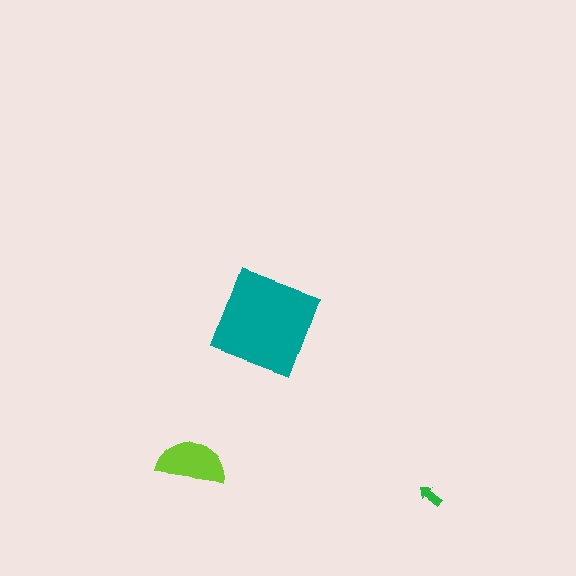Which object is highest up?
The teal square is topmost.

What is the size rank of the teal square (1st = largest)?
1st.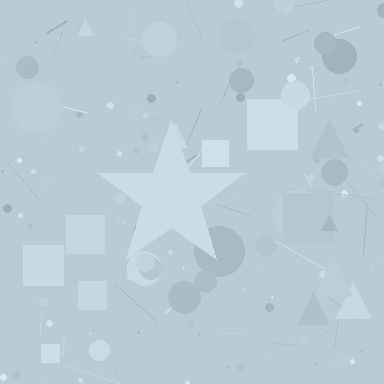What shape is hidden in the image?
A star is hidden in the image.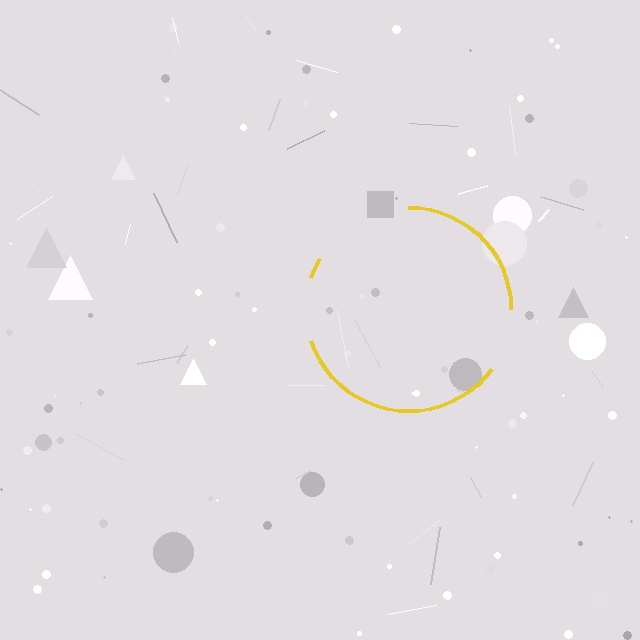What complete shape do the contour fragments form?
The contour fragments form a circle.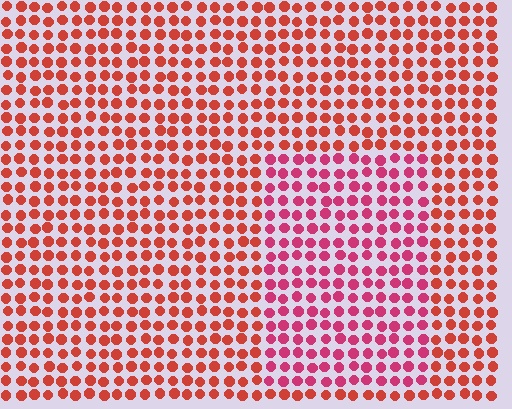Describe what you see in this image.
The image is filled with small red elements in a uniform arrangement. A rectangle-shaped region is visible where the elements are tinted to a slightly different hue, forming a subtle color boundary.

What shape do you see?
I see a rectangle.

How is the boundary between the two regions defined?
The boundary is defined purely by a slight shift in hue (about 30 degrees). Spacing, size, and orientation are identical on both sides.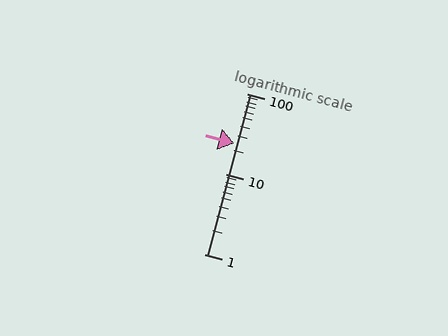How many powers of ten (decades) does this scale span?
The scale spans 2 decades, from 1 to 100.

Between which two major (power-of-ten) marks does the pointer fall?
The pointer is between 10 and 100.